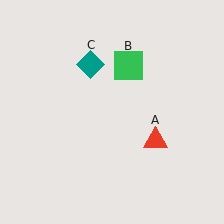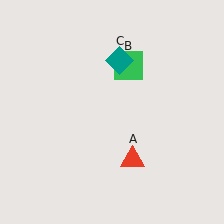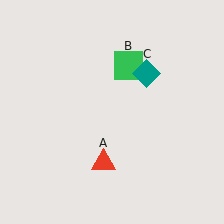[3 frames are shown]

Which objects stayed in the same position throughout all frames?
Green square (object B) remained stationary.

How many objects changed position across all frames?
2 objects changed position: red triangle (object A), teal diamond (object C).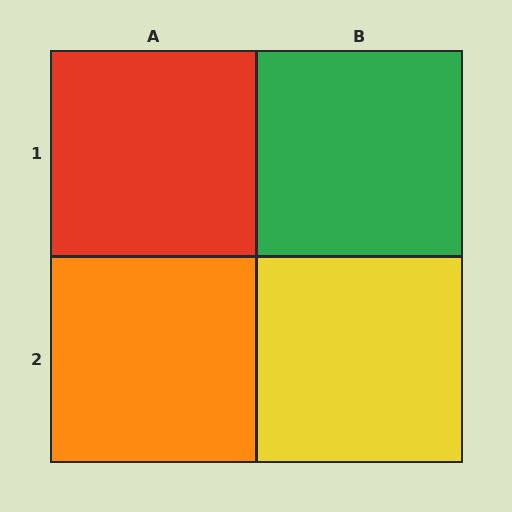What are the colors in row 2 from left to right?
Orange, yellow.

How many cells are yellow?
1 cell is yellow.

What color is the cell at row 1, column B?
Green.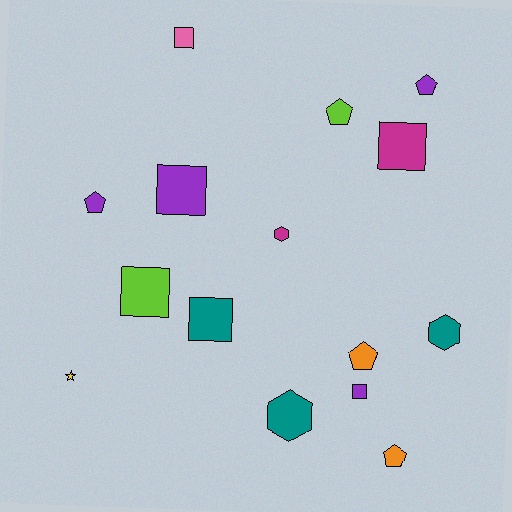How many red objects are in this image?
There are no red objects.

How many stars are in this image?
There is 1 star.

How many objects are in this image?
There are 15 objects.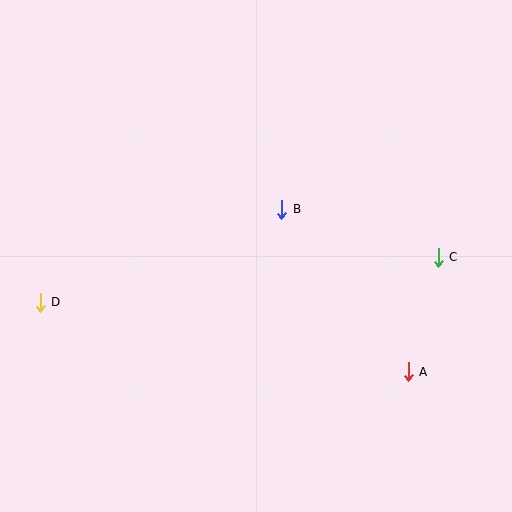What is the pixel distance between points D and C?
The distance between D and C is 400 pixels.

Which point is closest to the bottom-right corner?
Point A is closest to the bottom-right corner.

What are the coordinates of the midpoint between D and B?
The midpoint between D and B is at (161, 256).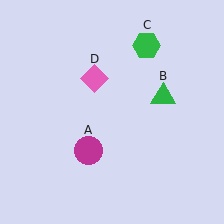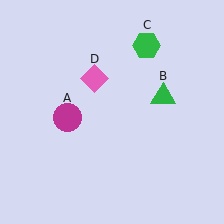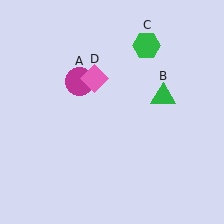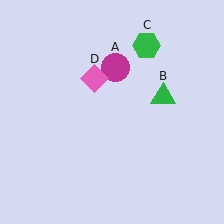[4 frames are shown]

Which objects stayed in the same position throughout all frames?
Green triangle (object B) and green hexagon (object C) and pink diamond (object D) remained stationary.